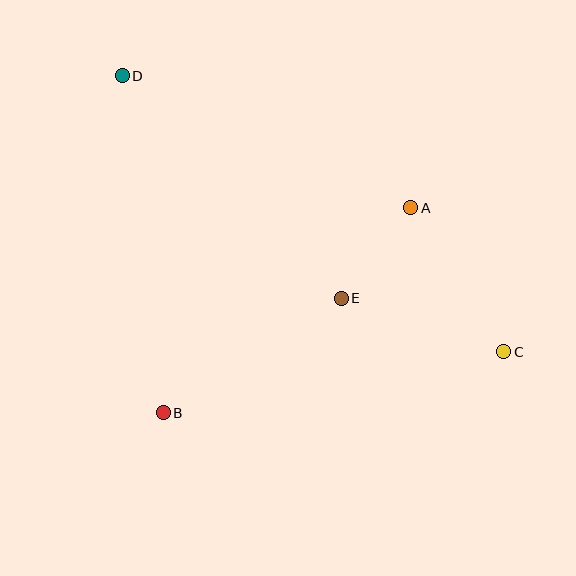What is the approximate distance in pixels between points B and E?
The distance between B and E is approximately 212 pixels.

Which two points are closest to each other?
Points A and E are closest to each other.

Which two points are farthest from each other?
Points C and D are farthest from each other.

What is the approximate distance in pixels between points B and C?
The distance between B and C is approximately 346 pixels.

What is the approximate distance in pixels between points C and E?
The distance between C and E is approximately 171 pixels.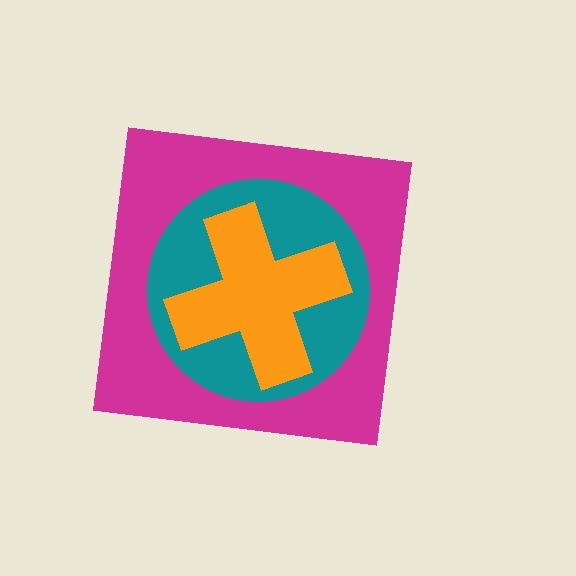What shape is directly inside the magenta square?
The teal circle.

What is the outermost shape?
The magenta square.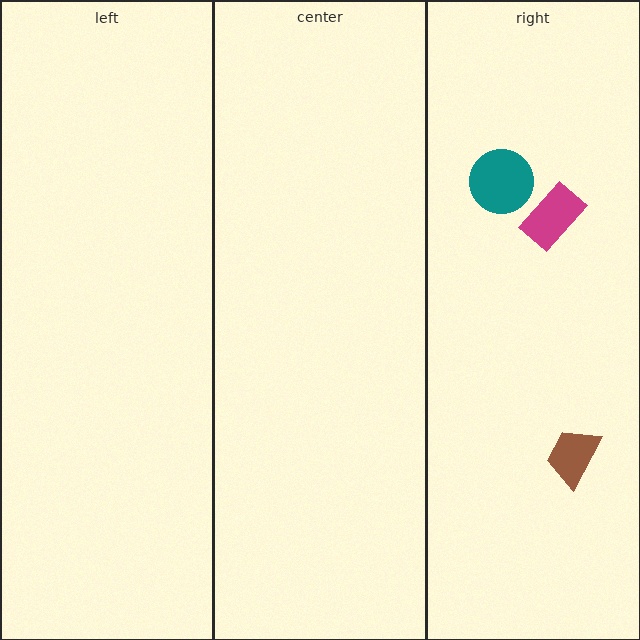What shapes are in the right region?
The brown trapezoid, the magenta rectangle, the teal circle.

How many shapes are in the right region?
3.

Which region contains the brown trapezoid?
The right region.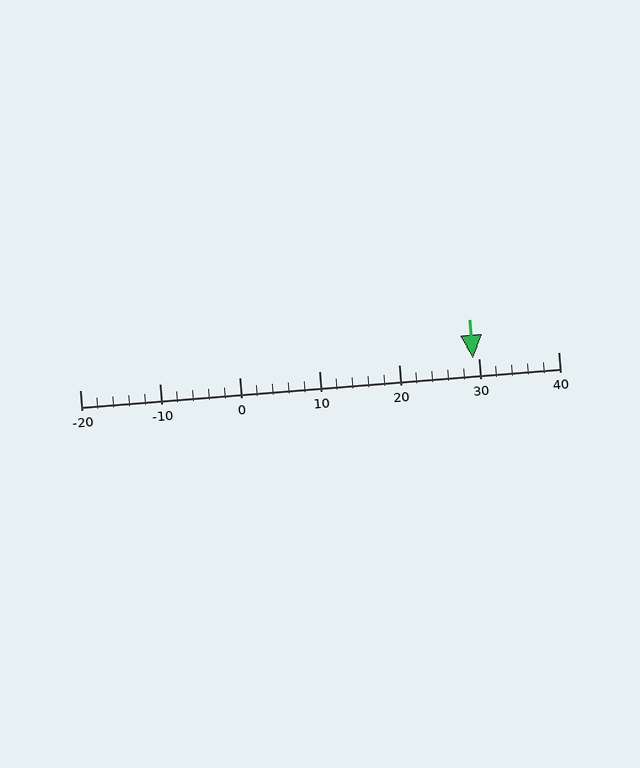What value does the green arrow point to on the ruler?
The green arrow points to approximately 29.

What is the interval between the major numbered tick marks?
The major tick marks are spaced 10 units apart.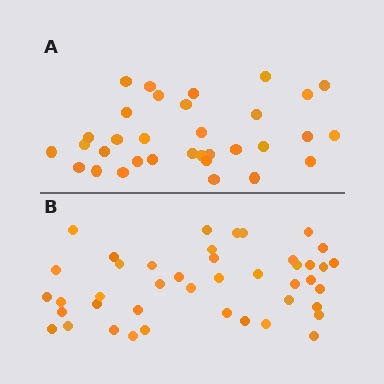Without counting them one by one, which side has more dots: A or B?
Region B (the bottom region) has more dots.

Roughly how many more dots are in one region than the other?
Region B has roughly 10 or so more dots than region A.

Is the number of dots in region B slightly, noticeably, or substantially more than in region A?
Region B has noticeably more, but not dramatically so. The ratio is roughly 1.3 to 1.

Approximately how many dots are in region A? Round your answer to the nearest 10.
About 30 dots. (The exact count is 33, which rounds to 30.)